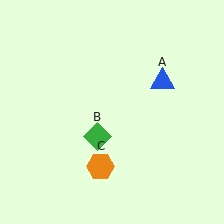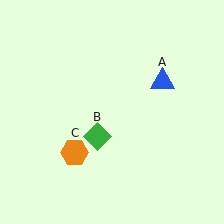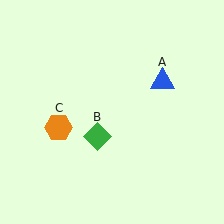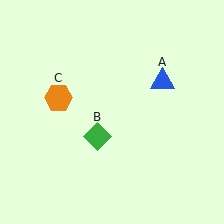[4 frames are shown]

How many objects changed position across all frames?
1 object changed position: orange hexagon (object C).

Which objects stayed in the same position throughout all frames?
Blue triangle (object A) and green diamond (object B) remained stationary.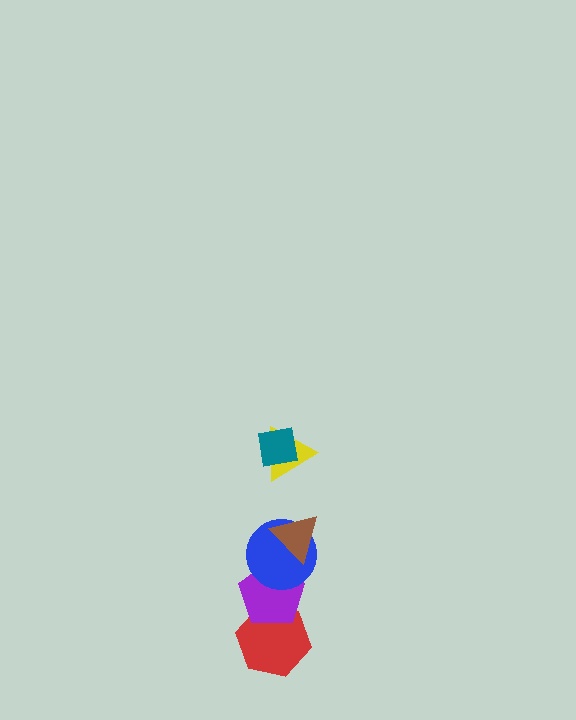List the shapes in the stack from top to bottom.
From top to bottom: the teal square, the yellow triangle, the brown triangle, the blue circle, the purple pentagon, the red hexagon.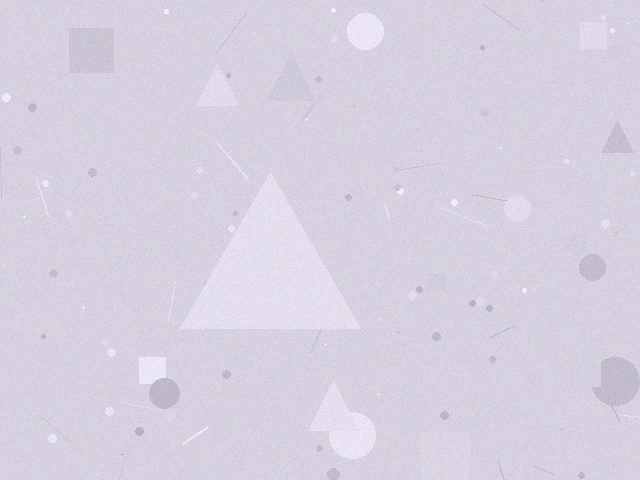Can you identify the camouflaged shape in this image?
The camouflaged shape is a triangle.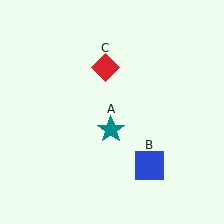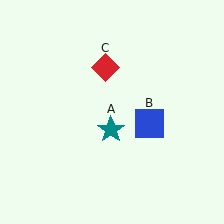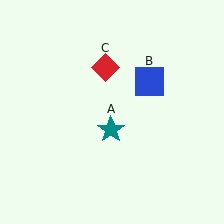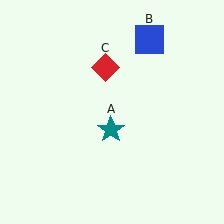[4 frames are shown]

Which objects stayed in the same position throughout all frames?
Teal star (object A) and red diamond (object C) remained stationary.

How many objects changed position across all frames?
1 object changed position: blue square (object B).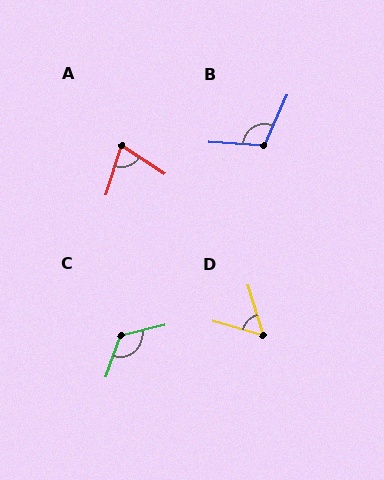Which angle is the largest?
C, at approximately 123 degrees.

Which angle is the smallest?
D, at approximately 57 degrees.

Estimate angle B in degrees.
Approximately 110 degrees.